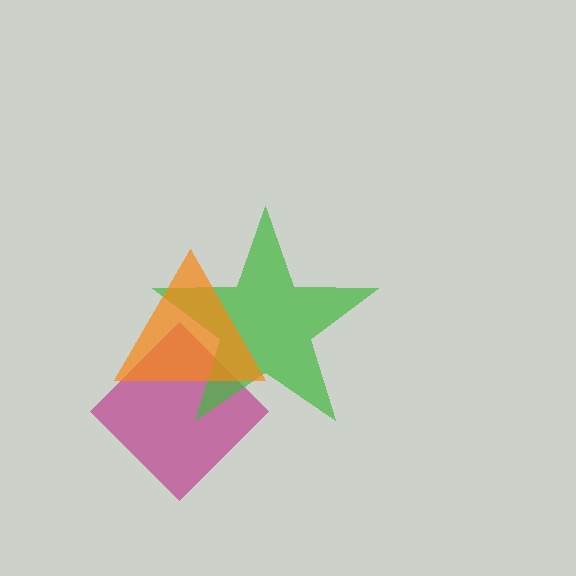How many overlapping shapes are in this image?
There are 3 overlapping shapes in the image.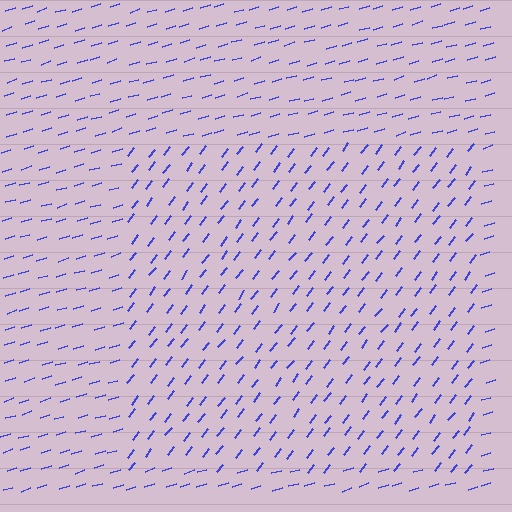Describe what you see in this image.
The image is filled with small blue line segments. A rectangle region in the image has lines oriented differently from the surrounding lines, creating a visible texture boundary.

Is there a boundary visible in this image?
Yes, there is a texture boundary formed by a change in line orientation.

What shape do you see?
I see a rectangle.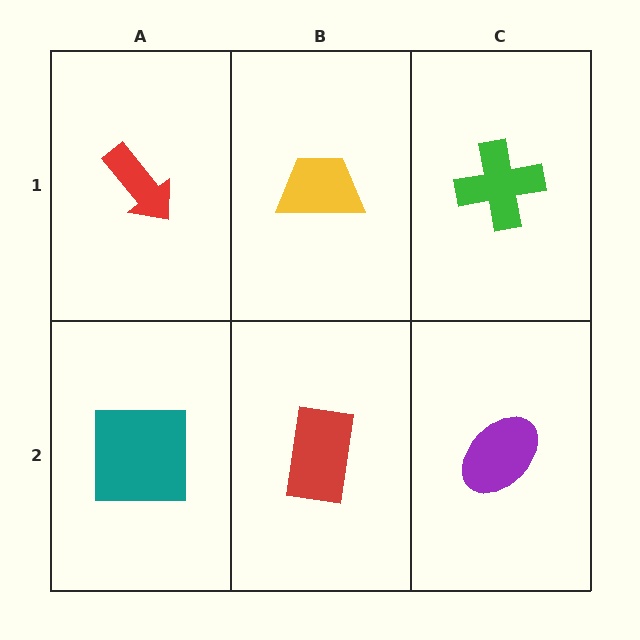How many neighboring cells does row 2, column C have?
2.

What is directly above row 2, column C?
A green cross.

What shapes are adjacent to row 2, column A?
A red arrow (row 1, column A), a red rectangle (row 2, column B).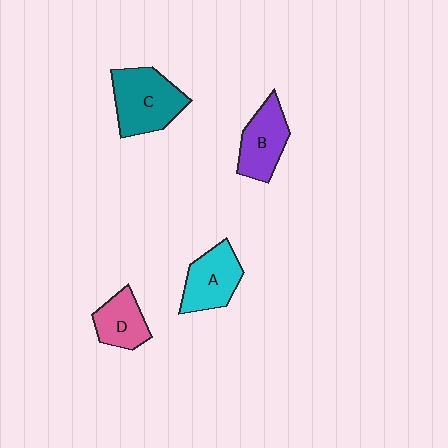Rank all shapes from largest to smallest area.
From largest to smallest: C (teal), A (cyan), B (purple), D (pink).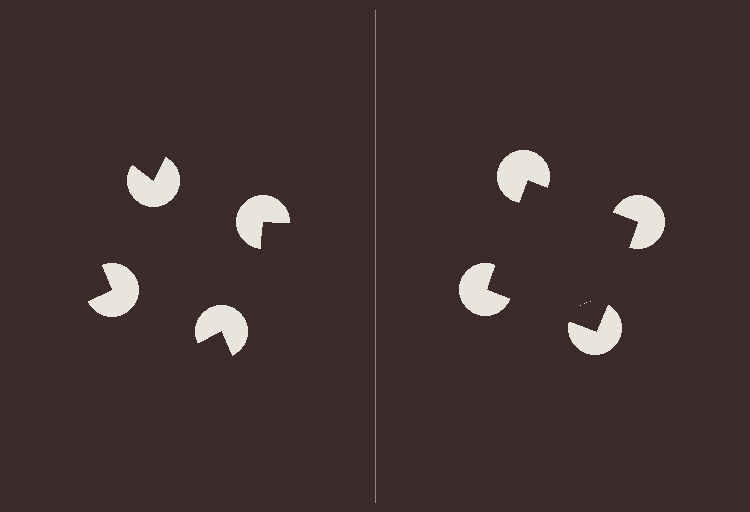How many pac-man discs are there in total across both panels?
8 — 4 on each side.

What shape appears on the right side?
An illusory square.